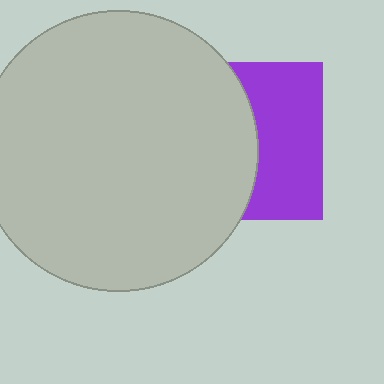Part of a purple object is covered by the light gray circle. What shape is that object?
It is a square.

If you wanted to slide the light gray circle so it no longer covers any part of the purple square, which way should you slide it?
Slide it left — that is the most direct way to separate the two shapes.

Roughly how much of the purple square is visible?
About half of it is visible (roughly 46%).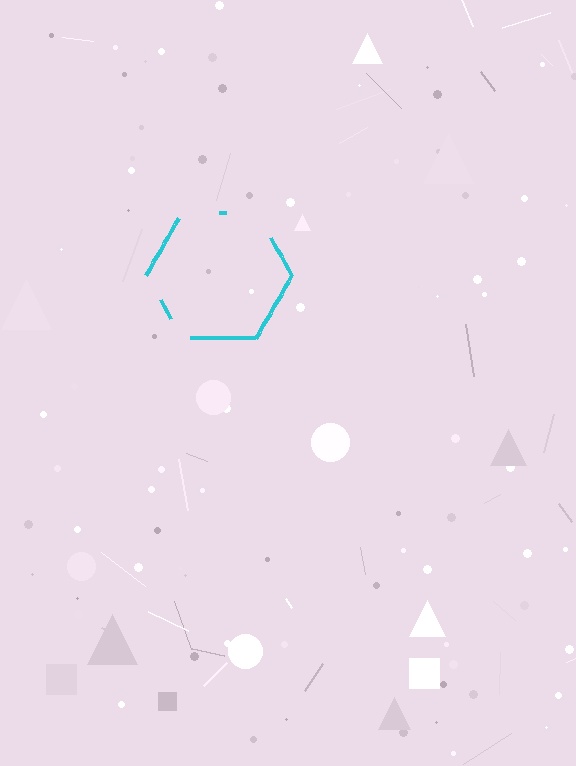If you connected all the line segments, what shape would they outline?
They would outline a hexagon.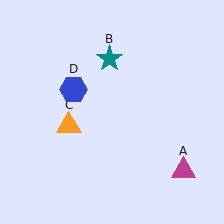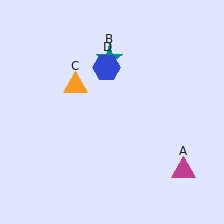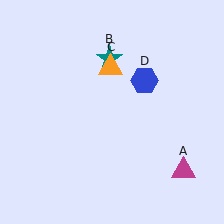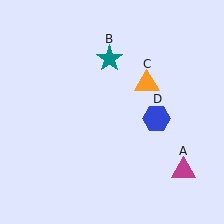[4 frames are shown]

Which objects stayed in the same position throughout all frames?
Magenta triangle (object A) and teal star (object B) remained stationary.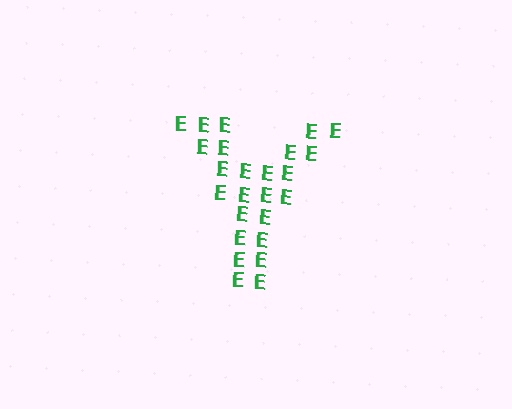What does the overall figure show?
The overall figure shows the letter Y.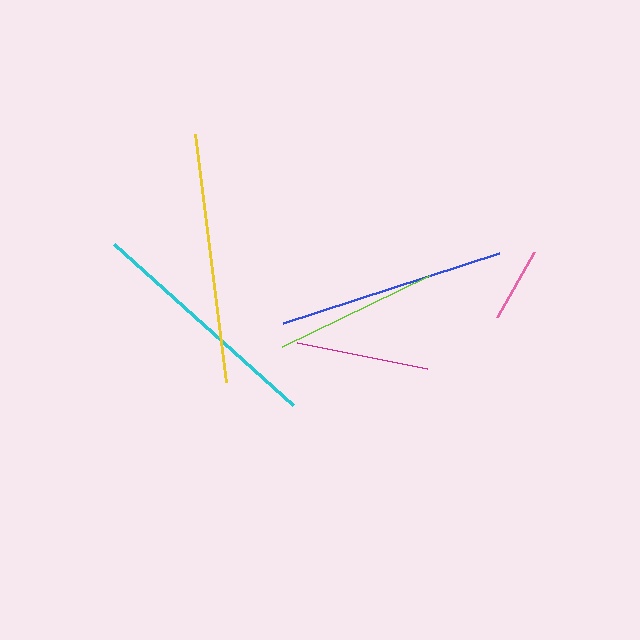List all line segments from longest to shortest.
From longest to shortest: yellow, cyan, blue, lime, magenta, pink.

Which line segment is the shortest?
The pink line is the shortest at approximately 75 pixels.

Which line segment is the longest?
The yellow line is the longest at approximately 249 pixels.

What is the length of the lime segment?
The lime segment is approximately 163 pixels long.